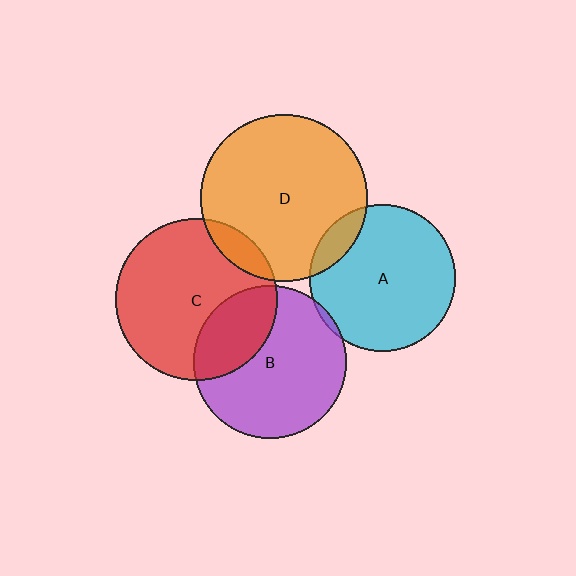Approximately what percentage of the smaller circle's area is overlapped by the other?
Approximately 5%.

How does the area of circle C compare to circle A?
Approximately 1.2 times.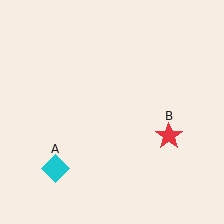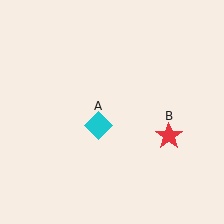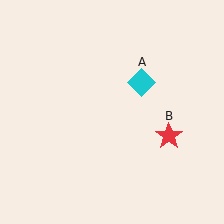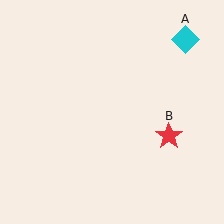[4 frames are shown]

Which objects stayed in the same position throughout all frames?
Red star (object B) remained stationary.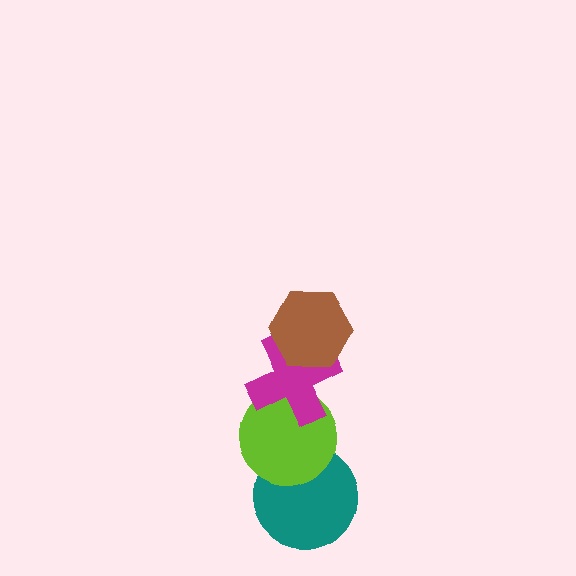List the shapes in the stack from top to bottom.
From top to bottom: the brown hexagon, the magenta cross, the lime circle, the teal circle.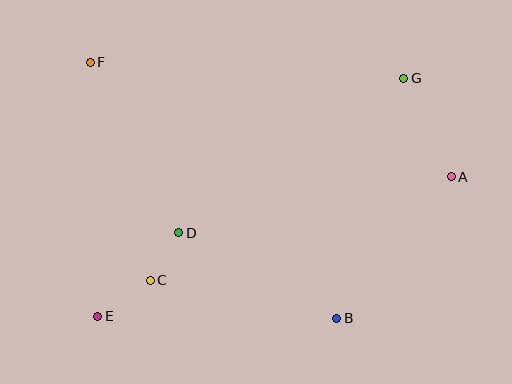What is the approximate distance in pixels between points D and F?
The distance between D and F is approximately 192 pixels.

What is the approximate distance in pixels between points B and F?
The distance between B and F is approximately 355 pixels.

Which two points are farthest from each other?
Points E and G are farthest from each other.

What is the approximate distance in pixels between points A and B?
The distance between A and B is approximately 182 pixels.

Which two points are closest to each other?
Points C and D are closest to each other.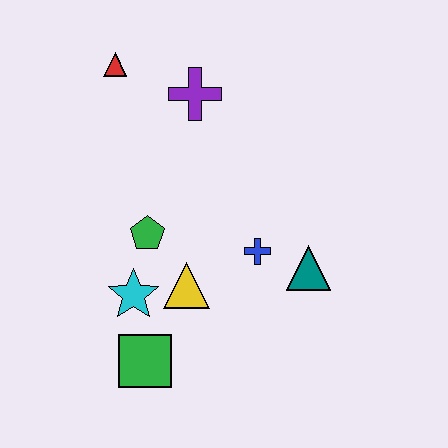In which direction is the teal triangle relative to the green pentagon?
The teal triangle is to the right of the green pentagon.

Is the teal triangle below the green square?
No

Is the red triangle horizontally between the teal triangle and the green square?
No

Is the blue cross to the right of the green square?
Yes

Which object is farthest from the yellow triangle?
The red triangle is farthest from the yellow triangle.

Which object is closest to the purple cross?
The red triangle is closest to the purple cross.